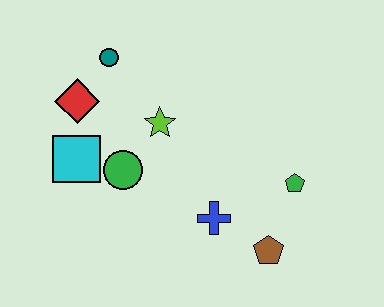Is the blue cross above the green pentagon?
No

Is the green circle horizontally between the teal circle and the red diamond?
No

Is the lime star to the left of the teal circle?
No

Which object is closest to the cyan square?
The green circle is closest to the cyan square.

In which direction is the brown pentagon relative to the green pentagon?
The brown pentagon is below the green pentagon.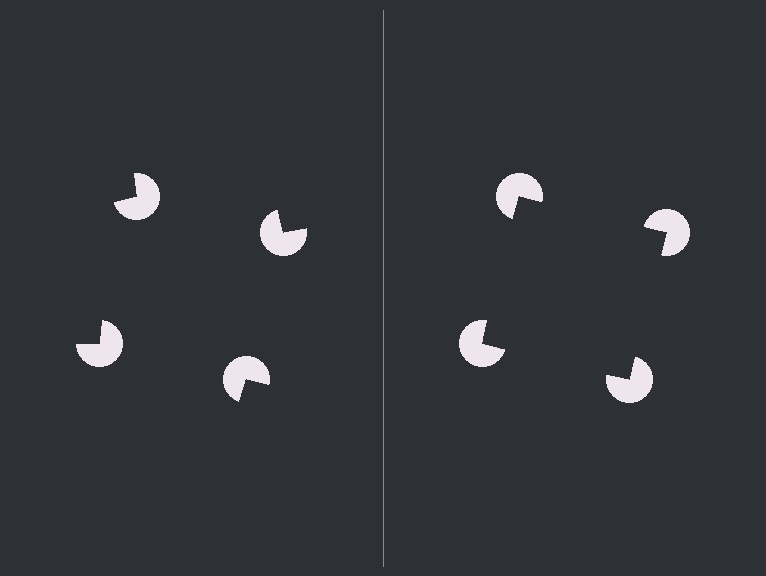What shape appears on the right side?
An illusory square.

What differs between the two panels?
The pac-man discs are positioned identically on both sides; only the wedge orientations differ. On the right they align to a square; on the left they are misaligned.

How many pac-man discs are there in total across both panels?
8 — 4 on each side.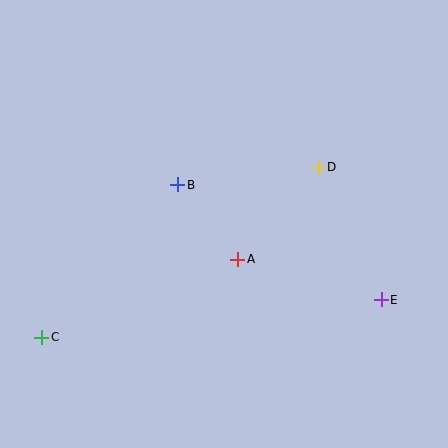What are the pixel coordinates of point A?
Point A is at (238, 259).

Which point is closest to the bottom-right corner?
Point E is closest to the bottom-right corner.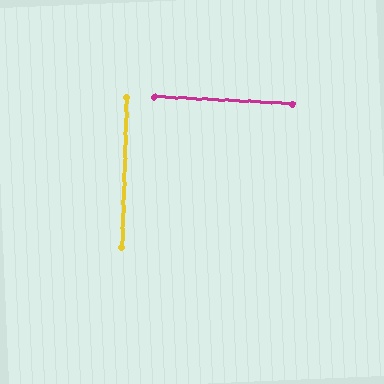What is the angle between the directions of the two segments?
Approximately 89 degrees.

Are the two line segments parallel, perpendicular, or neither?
Perpendicular — they meet at approximately 89°.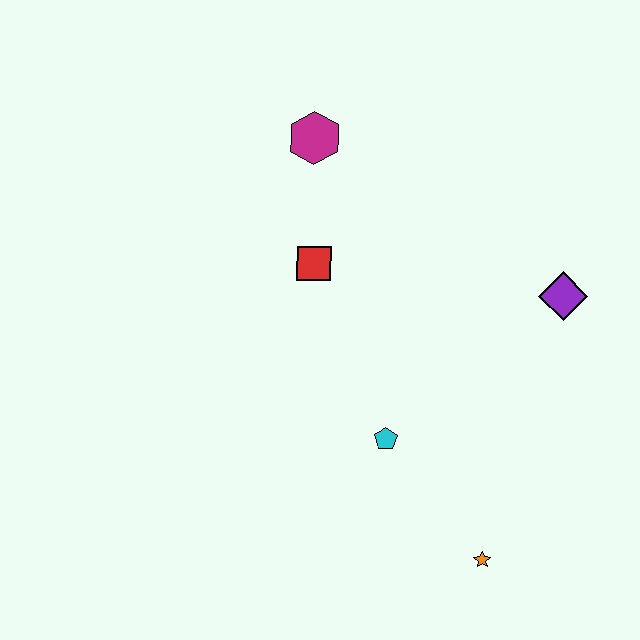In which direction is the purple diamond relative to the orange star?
The purple diamond is above the orange star.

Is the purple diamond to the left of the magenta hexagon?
No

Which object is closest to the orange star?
The cyan pentagon is closest to the orange star.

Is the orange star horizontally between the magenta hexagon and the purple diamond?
Yes